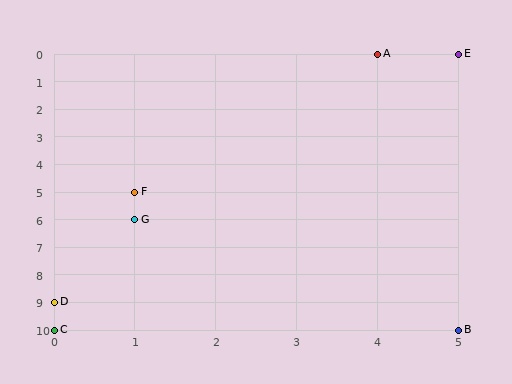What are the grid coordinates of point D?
Point D is at grid coordinates (0, 9).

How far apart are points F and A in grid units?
Points F and A are 3 columns and 5 rows apart (about 5.8 grid units diagonally).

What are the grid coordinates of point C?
Point C is at grid coordinates (0, 10).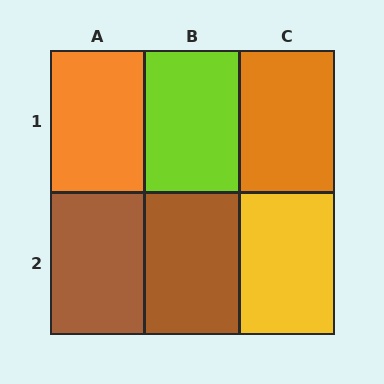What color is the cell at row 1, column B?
Lime.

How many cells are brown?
2 cells are brown.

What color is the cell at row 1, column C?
Orange.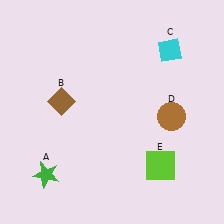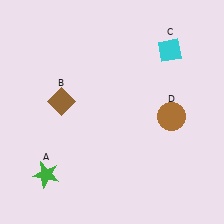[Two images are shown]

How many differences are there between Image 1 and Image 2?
There is 1 difference between the two images.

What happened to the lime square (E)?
The lime square (E) was removed in Image 2. It was in the bottom-right area of Image 1.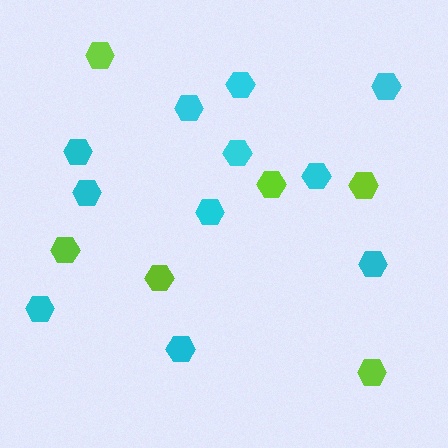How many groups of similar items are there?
There are 2 groups: one group of lime hexagons (6) and one group of cyan hexagons (11).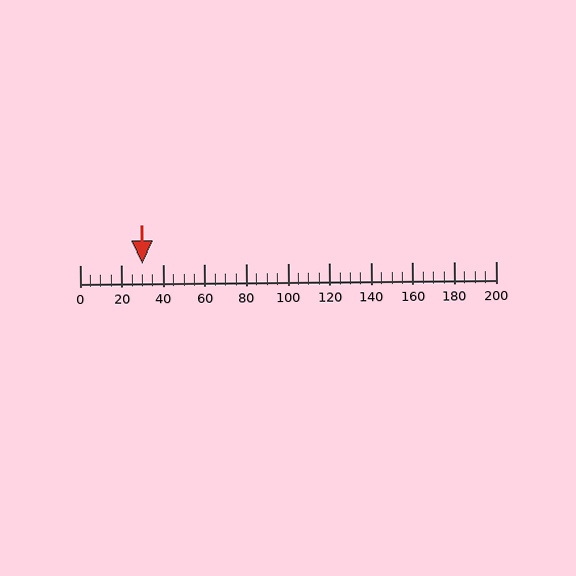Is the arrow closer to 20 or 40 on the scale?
The arrow is closer to 40.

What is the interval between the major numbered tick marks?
The major tick marks are spaced 20 units apart.